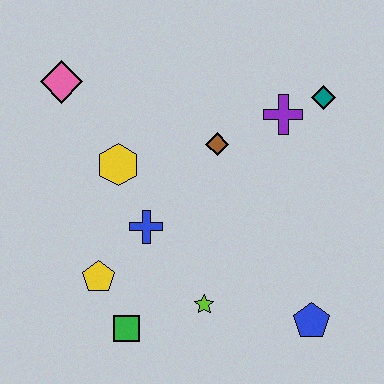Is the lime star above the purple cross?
No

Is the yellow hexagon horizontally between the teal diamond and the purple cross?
No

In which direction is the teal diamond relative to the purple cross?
The teal diamond is to the right of the purple cross.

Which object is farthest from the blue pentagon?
The pink diamond is farthest from the blue pentagon.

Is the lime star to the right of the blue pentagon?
No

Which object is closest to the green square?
The yellow pentagon is closest to the green square.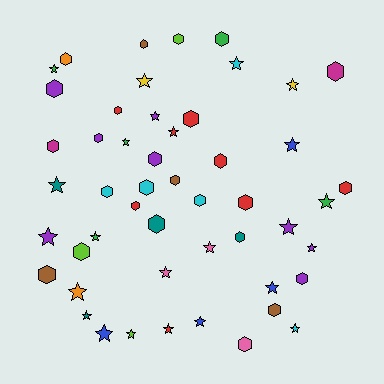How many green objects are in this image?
There are 5 green objects.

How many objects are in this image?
There are 50 objects.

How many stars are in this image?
There are 24 stars.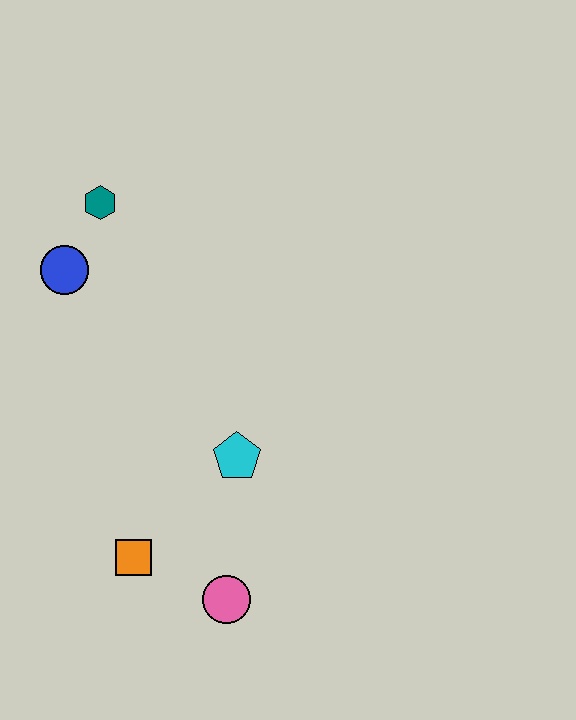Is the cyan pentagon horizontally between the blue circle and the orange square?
No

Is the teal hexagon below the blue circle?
No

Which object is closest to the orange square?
The pink circle is closest to the orange square.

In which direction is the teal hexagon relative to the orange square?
The teal hexagon is above the orange square.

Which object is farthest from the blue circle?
The pink circle is farthest from the blue circle.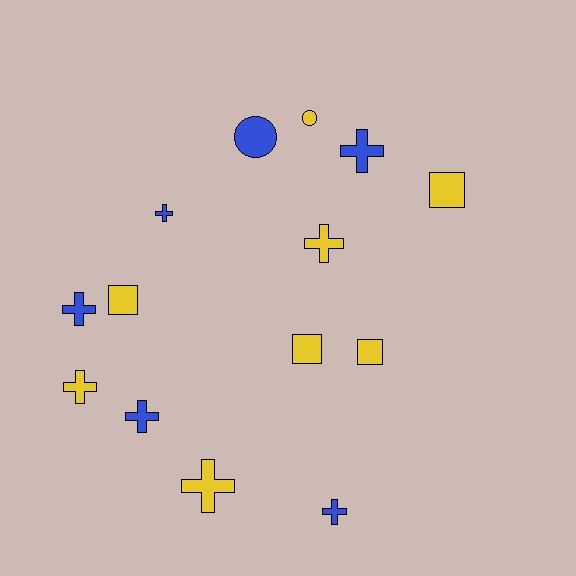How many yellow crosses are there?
There are 3 yellow crosses.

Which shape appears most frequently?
Cross, with 8 objects.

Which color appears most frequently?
Yellow, with 8 objects.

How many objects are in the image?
There are 14 objects.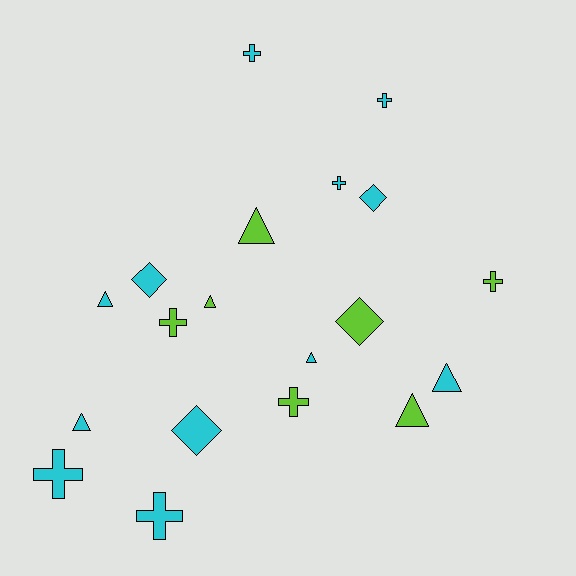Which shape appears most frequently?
Cross, with 8 objects.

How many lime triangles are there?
There are 3 lime triangles.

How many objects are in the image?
There are 19 objects.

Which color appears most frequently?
Cyan, with 12 objects.